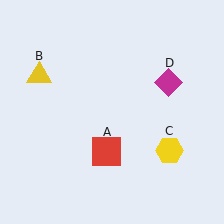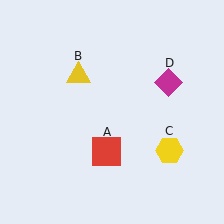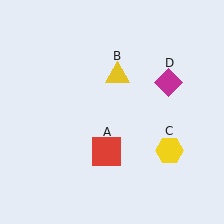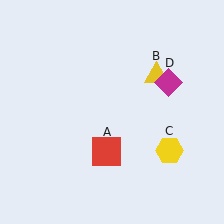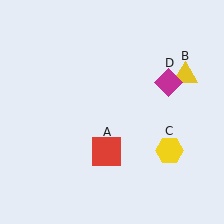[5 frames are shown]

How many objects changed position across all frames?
1 object changed position: yellow triangle (object B).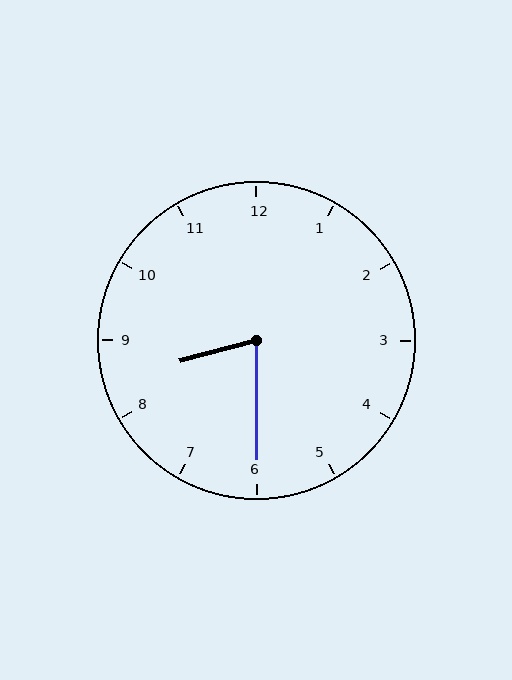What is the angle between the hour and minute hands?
Approximately 75 degrees.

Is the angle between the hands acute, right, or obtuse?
It is acute.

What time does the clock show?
8:30.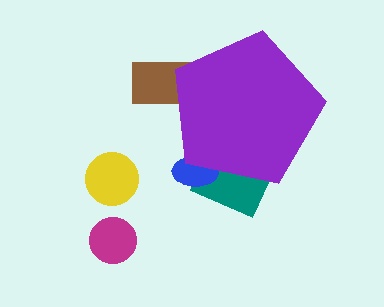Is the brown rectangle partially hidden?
Yes, the brown rectangle is partially hidden behind the purple pentagon.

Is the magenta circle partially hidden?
No, the magenta circle is fully visible.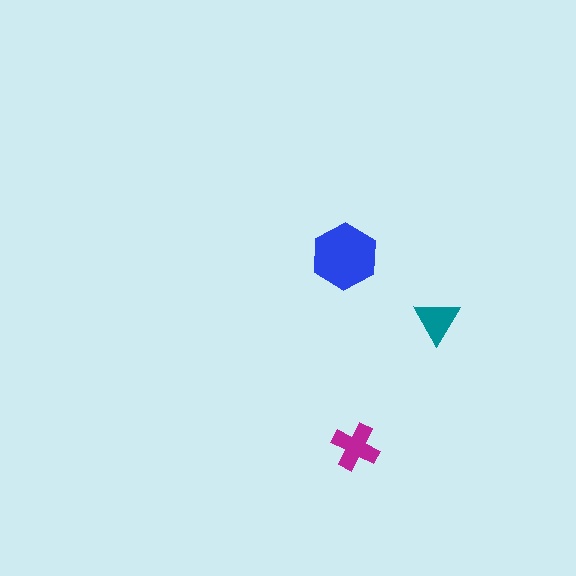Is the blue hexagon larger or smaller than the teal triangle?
Larger.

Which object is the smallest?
The teal triangle.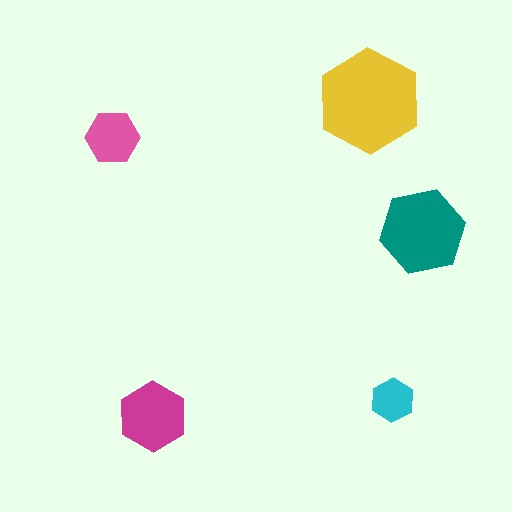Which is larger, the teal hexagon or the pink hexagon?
The teal one.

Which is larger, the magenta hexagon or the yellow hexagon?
The yellow one.